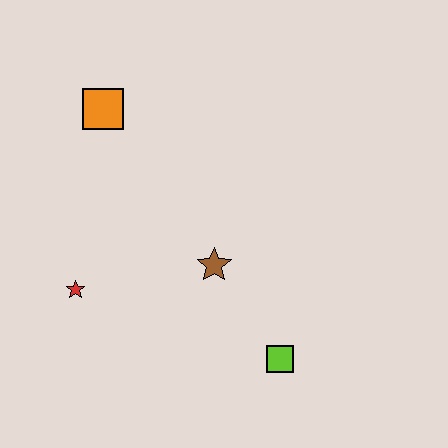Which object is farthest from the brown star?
The orange square is farthest from the brown star.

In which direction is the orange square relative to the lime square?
The orange square is above the lime square.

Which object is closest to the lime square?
The brown star is closest to the lime square.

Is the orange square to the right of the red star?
Yes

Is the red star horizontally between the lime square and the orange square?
No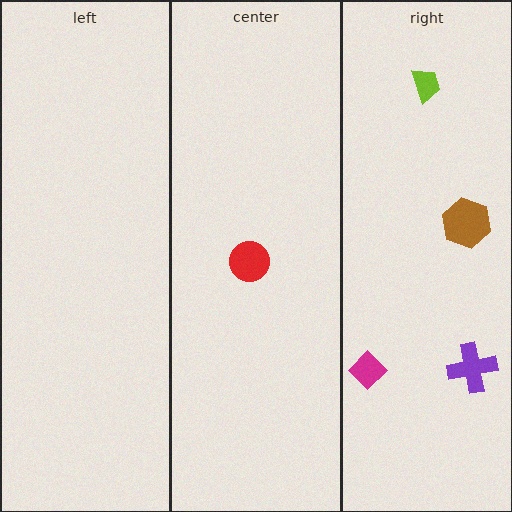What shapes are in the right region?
The lime trapezoid, the magenta diamond, the brown hexagon, the purple cross.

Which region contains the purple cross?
The right region.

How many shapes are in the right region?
4.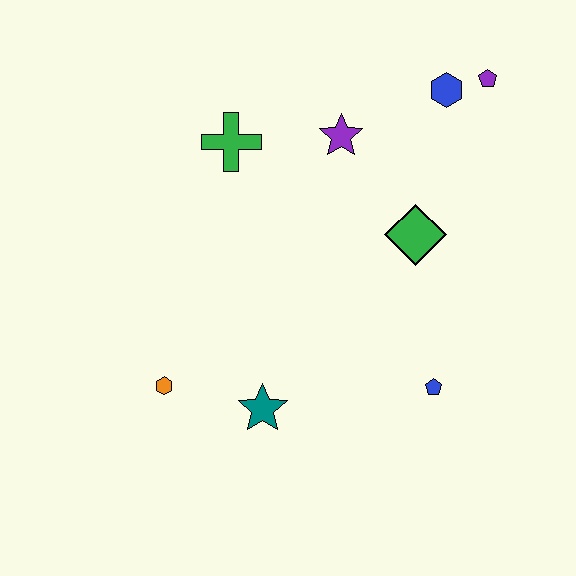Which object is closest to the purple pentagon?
The blue hexagon is closest to the purple pentagon.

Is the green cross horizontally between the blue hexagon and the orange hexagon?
Yes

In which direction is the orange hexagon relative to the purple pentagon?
The orange hexagon is to the left of the purple pentagon.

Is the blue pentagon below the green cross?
Yes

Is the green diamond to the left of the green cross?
No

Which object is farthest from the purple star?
The orange hexagon is farthest from the purple star.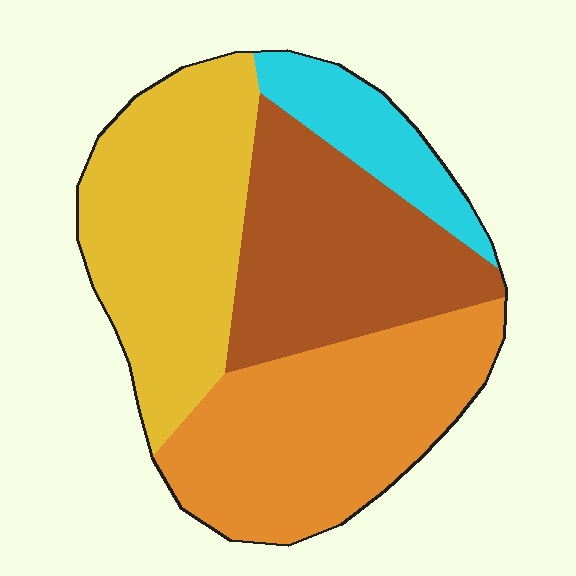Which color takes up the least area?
Cyan, at roughly 10%.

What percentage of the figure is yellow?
Yellow takes up about one third (1/3) of the figure.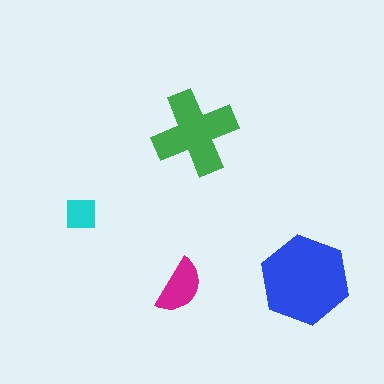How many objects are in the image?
There are 4 objects in the image.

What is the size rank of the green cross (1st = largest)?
2nd.